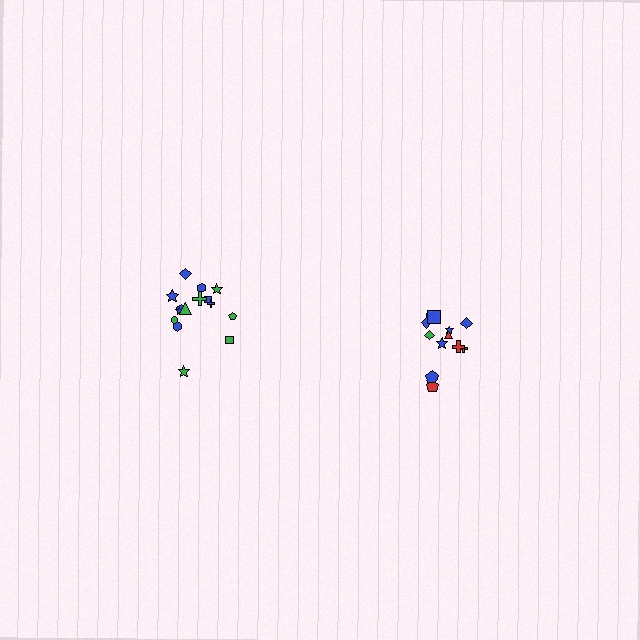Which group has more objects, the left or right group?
The left group.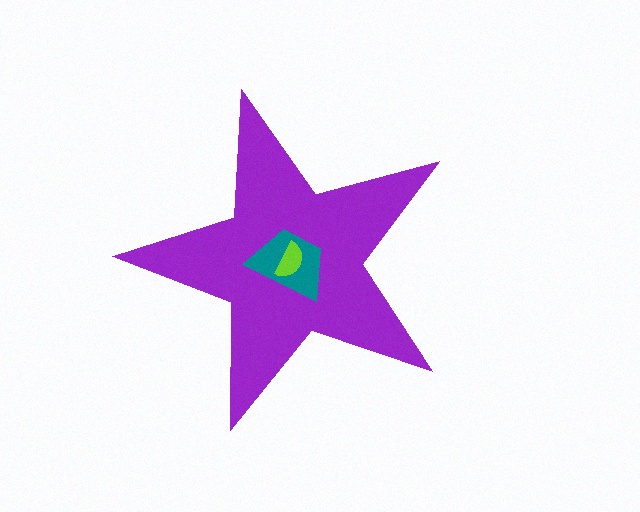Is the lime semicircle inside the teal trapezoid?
Yes.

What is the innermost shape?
The lime semicircle.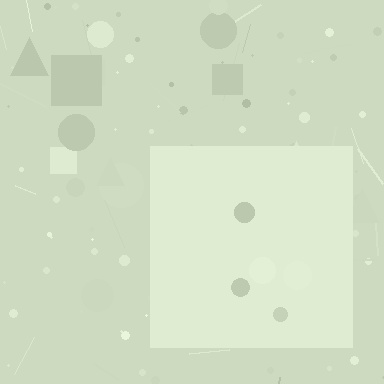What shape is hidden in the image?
A square is hidden in the image.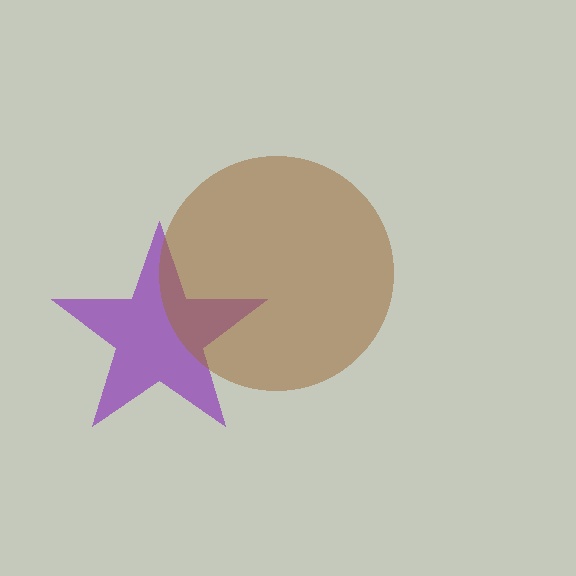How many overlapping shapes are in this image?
There are 2 overlapping shapes in the image.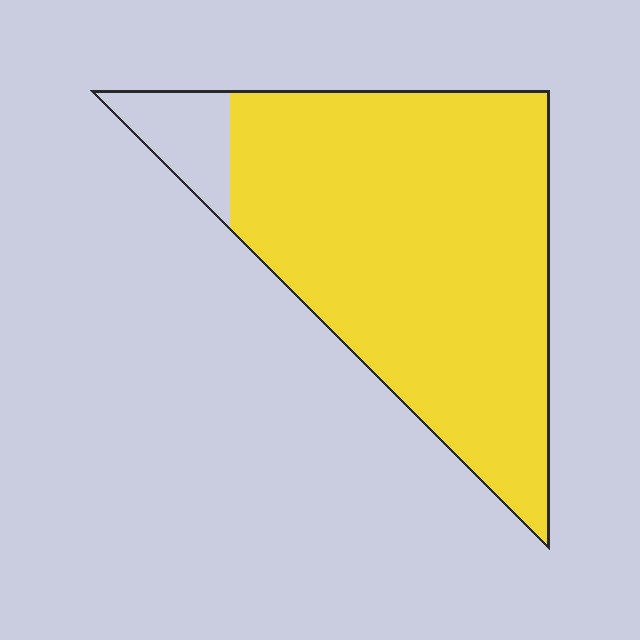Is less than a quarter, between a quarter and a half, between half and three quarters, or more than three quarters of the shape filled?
More than three quarters.